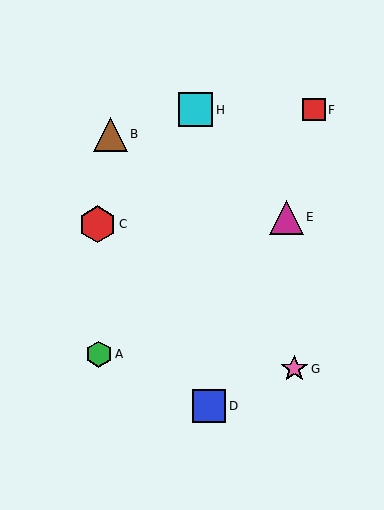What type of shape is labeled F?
Shape F is a red square.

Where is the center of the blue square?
The center of the blue square is at (209, 406).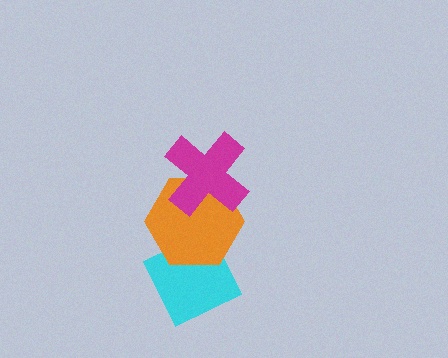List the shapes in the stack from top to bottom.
From top to bottom: the magenta cross, the orange hexagon, the cyan diamond.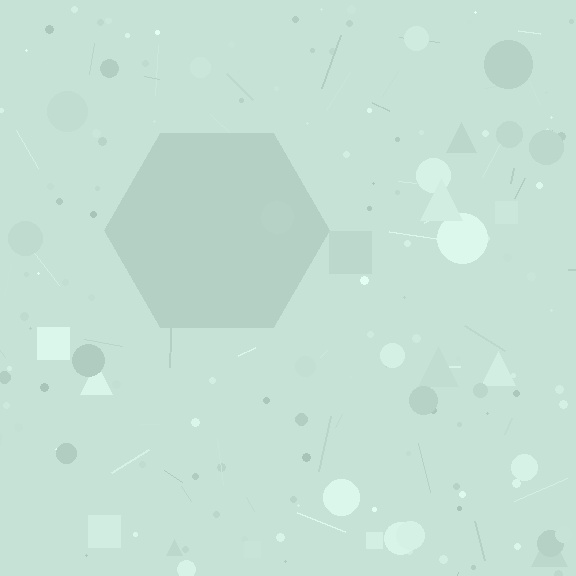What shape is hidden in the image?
A hexagon is hidden in the image.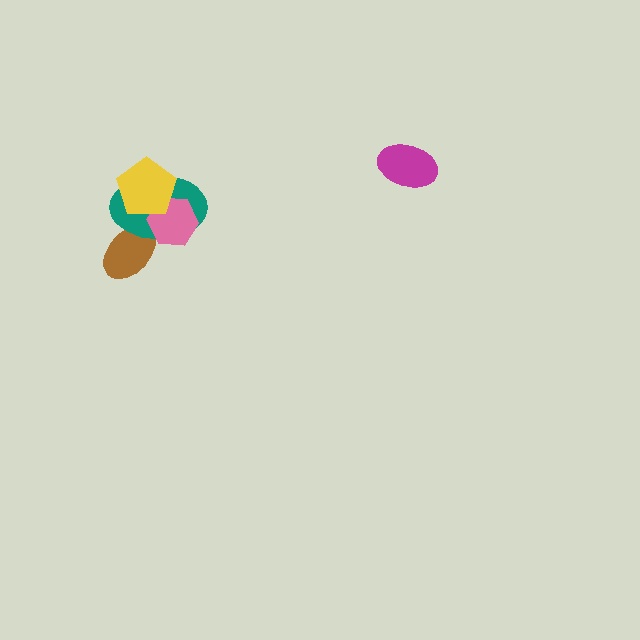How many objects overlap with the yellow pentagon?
2 objects overlap with the yellow pentagon.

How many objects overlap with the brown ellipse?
1 object overlaps with the brown ellipse.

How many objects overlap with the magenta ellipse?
0 objects overlap with the magenta ellipse.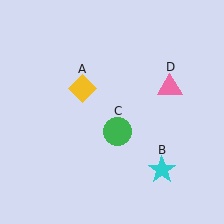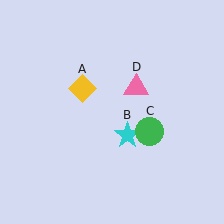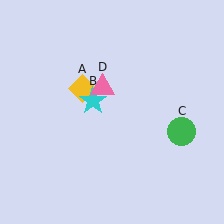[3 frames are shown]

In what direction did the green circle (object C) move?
The green circle (object C) moved right.